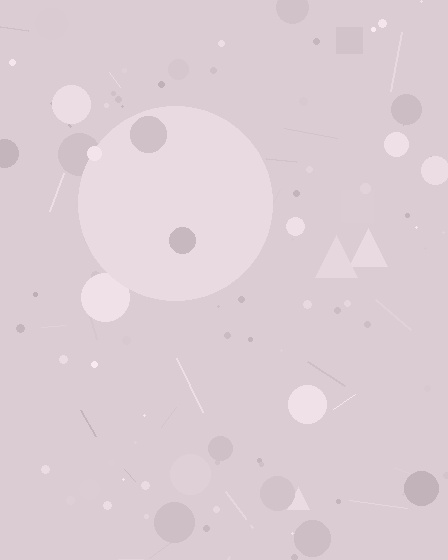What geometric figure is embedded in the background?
A circle is embedded in the background.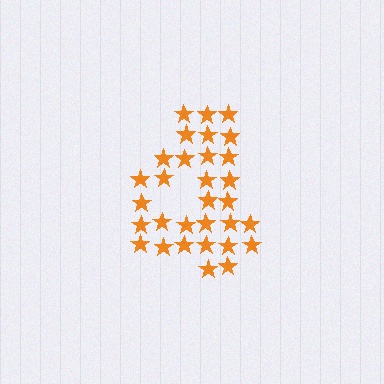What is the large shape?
The large shape is the digit 4.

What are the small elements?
The small elements are stars.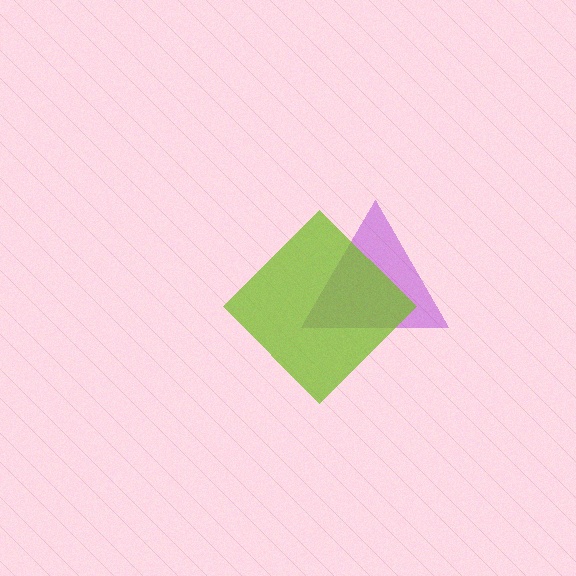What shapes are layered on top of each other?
The layered shapes are: a purple triangle, a lime diamond.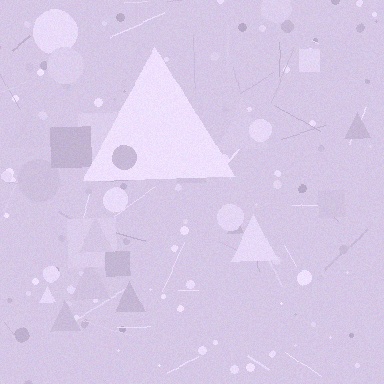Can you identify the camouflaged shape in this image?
The camouflaged shape is a triangle.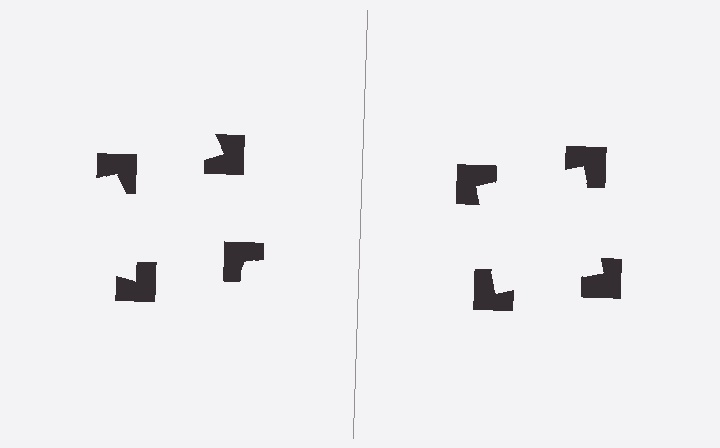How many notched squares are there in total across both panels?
8 — 4 on each side.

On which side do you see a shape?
An illusory square appears on the right side. On the left side the wedge cuts are rotated, so no coherent shape forms.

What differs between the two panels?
The notched squares are positioned identically on both sides; only the wedge orientations differ. On the right they align to a square; on the left they are misaligned.